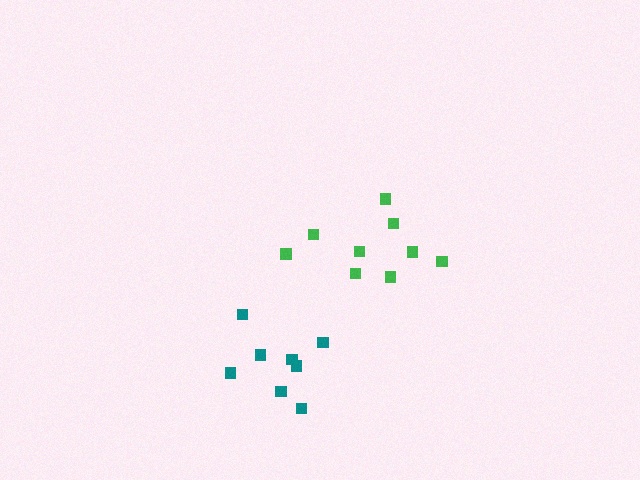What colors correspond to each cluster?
The clusters are colored: green, teal.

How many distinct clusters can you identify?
There are 2 distinct clusters.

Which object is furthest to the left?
The teal cluster is leftmost.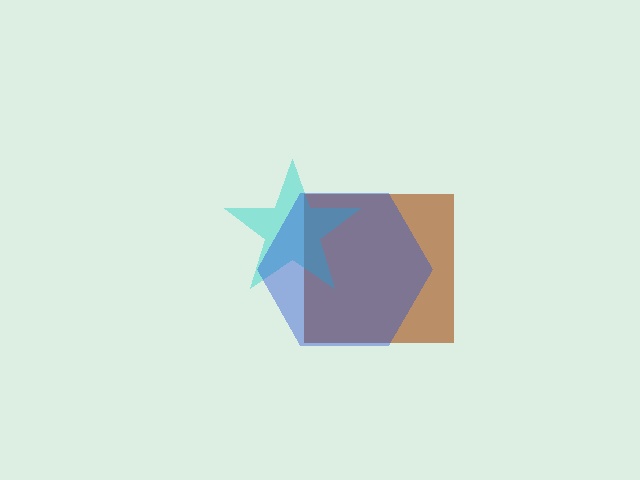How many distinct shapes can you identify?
There are 3 distinct shapes: a brown square, a cyan star, a blue hexagon.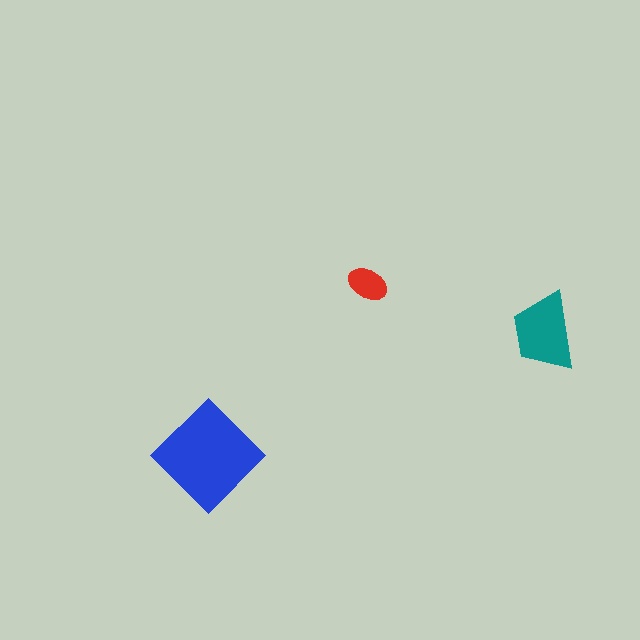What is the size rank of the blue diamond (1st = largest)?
1st.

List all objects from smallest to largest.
The red ellipse, the teal trapezoid, the blue diamond.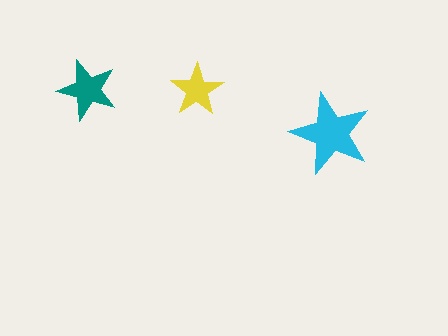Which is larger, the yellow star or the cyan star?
The cyan one.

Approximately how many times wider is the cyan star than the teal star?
About 1.5 times wider.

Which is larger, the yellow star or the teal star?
The teal one.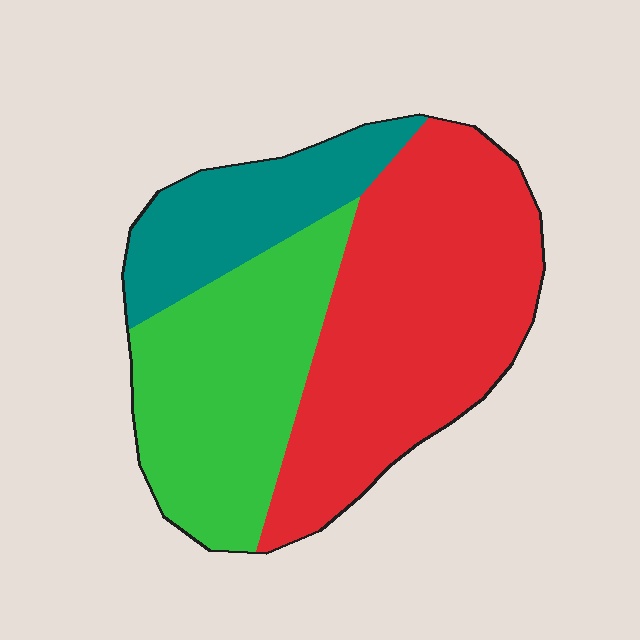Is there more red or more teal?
Red.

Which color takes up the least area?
Teal, at roughly 20%.